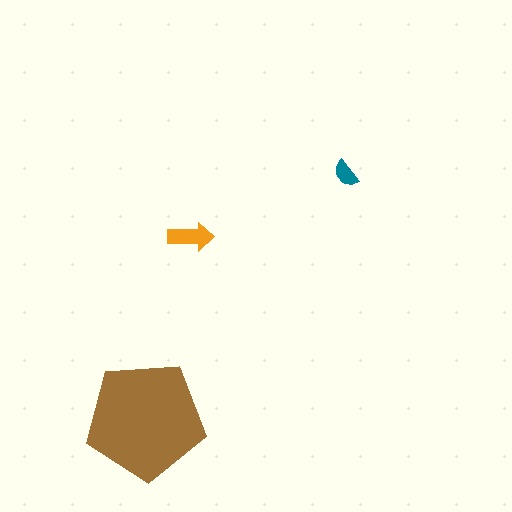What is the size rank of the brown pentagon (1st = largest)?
1st.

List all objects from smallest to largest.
The teal semicircle, the orange arrow, the brown pentagon.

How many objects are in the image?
There are 3 objects in the image.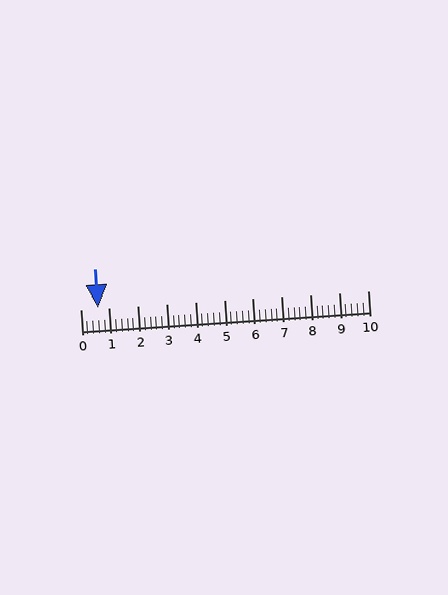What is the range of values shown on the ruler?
The ruler shows values from 0 to 10.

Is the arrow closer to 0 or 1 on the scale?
The arrow is closer to 1.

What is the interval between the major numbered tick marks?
The major tick marks are spaced 1 units apart.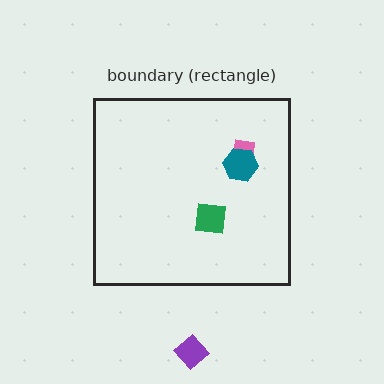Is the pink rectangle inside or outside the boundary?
Inside.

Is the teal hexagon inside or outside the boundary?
Inside.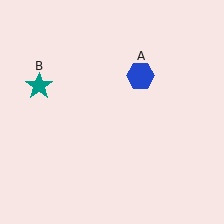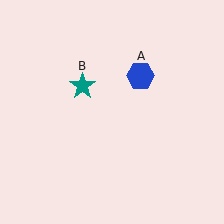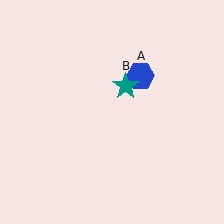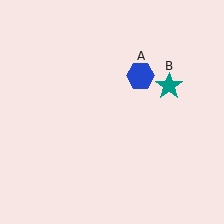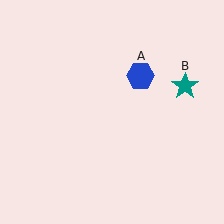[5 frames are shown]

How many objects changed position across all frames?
1 object changed position: teal star (object B).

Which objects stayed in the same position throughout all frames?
Blue hexagon (object A) remained stationary.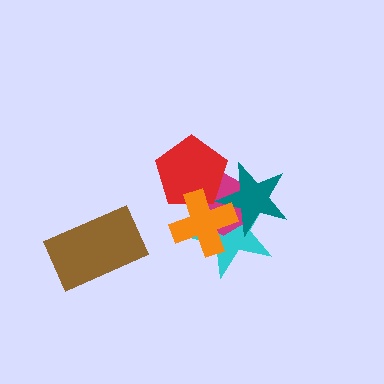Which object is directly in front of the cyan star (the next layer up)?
The magenta hexagon is directly in front of the cyan star.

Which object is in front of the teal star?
The orange cross is in front of the teal star.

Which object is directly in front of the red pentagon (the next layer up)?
The teal star is directly in front of the red pentagon.